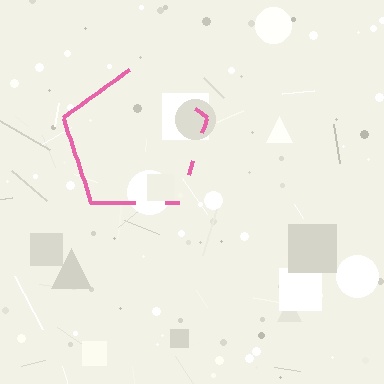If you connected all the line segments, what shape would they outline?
They would outline a pentagon.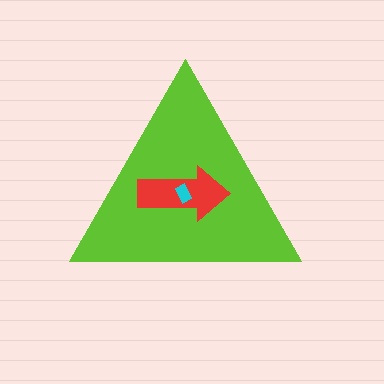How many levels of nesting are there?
3.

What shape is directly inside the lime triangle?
The red arrow.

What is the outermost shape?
The lime triangle.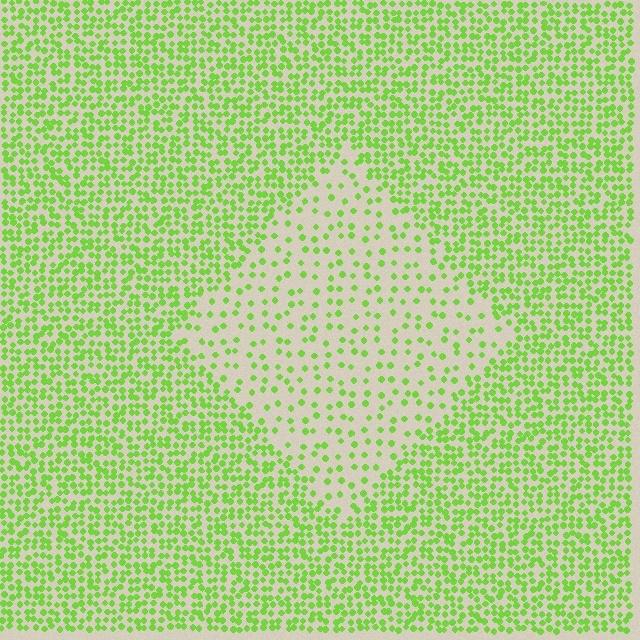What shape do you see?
I see a diamond.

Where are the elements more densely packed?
The elements are more densely packed outside the diamond boundary.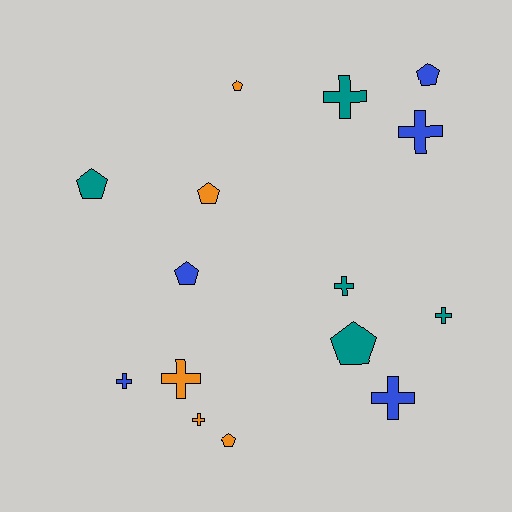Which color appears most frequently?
Blue, with 5 objects.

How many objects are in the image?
There are 15 objects.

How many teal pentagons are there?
There are 2 teal pentagons.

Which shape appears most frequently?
Cross, with 8 objects.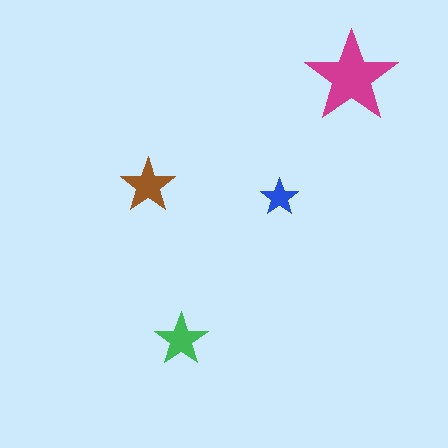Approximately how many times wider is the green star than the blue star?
About 1.5 times wider.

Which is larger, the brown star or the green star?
The brown one.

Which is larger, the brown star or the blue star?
The brown one.